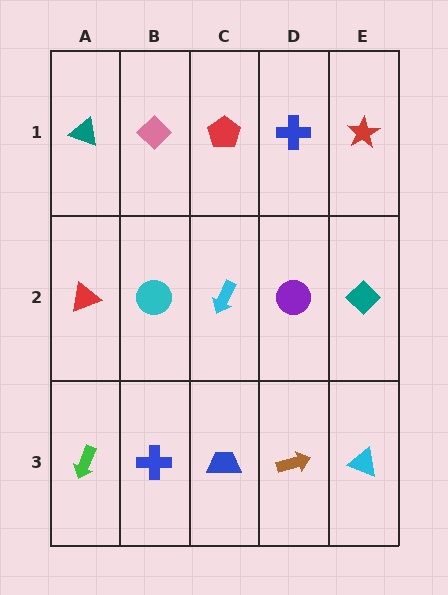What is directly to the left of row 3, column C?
A blue cross.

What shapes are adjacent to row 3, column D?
A purple circle (row 2, column D), a blue trapezoid (row 3, column C), a cyan triangle (row 3, column E).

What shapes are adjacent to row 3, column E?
A teal diamond (row 2, column E), a brown arrow (row 3, column D).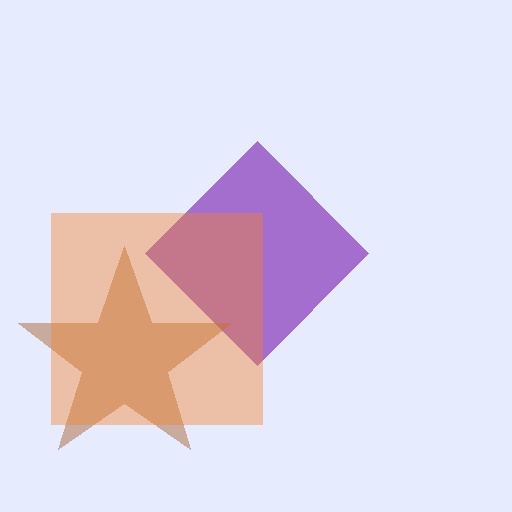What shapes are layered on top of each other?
The layered shapes are: a purple diamond, a brown star, an orange square.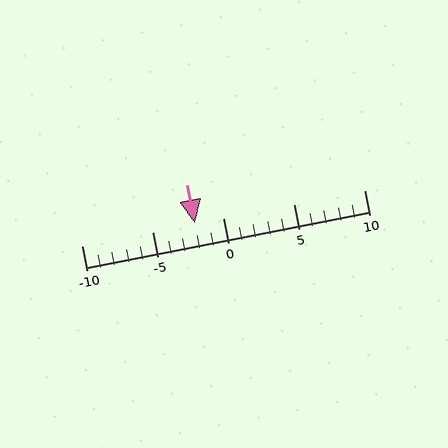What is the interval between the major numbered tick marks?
The major tick marks are spaced 5 units apart.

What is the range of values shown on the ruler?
The ruler shows values from -10 to 10.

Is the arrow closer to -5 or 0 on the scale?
The arrow is closer to 0.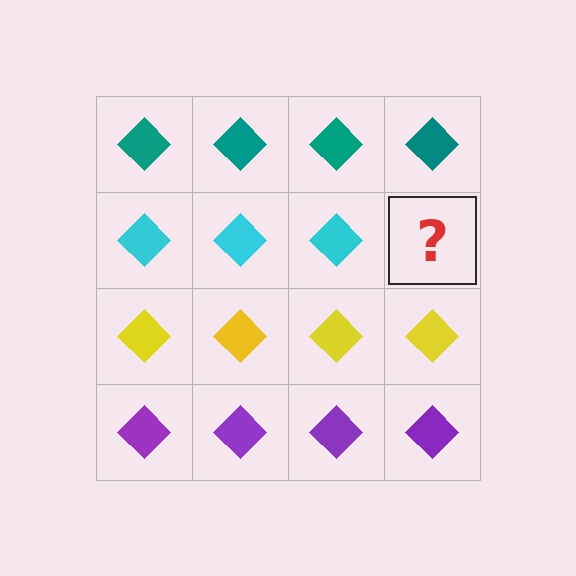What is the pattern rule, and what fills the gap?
The rule is that each row has a consistent color. The gap should be filled with a cyan diamond.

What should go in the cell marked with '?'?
The missing cell should contain a cyan diamond.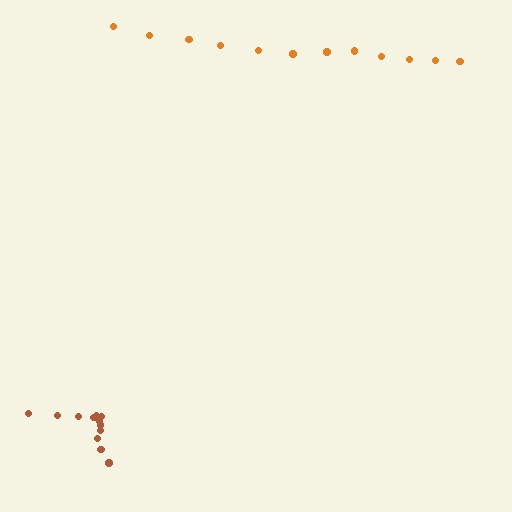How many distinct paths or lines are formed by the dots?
There are 2 distinct paths.